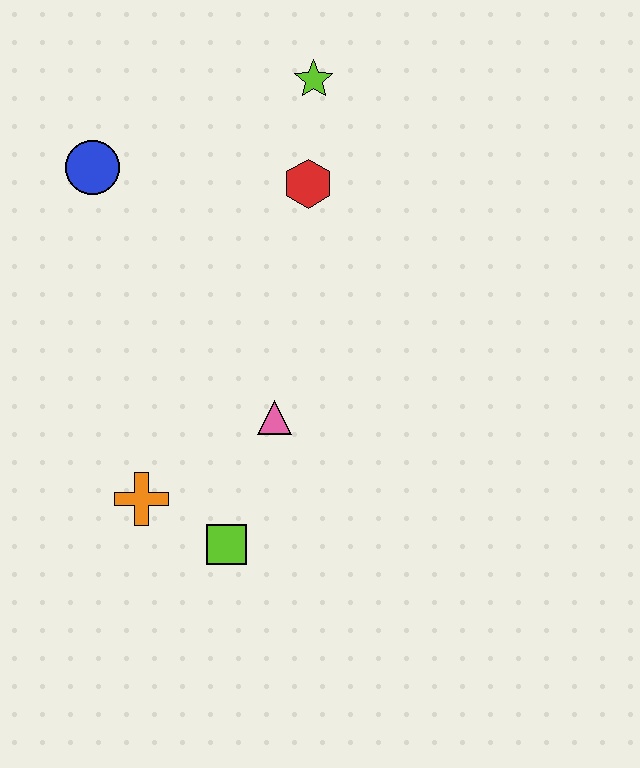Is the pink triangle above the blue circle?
No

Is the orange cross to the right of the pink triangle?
No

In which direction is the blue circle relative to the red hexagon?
The blue circle is to the left of the red hexagon.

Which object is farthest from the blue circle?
The lime square is farthest from the blue circle.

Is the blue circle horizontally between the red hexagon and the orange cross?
No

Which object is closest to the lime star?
The red hexagon is closest to the lime star.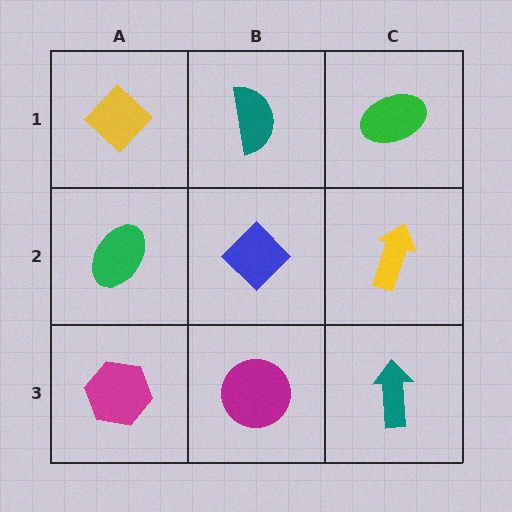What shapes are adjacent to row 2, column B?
A teal semicircle (row 1, column B), a magenta circle (row 3, column B), a green ellipse (row 2, column A), a yellow arrow (row 2, column C).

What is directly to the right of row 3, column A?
A magenta circle.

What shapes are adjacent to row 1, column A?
A green ellipse (row 2, column A), a teal semicircle (row 1, column B).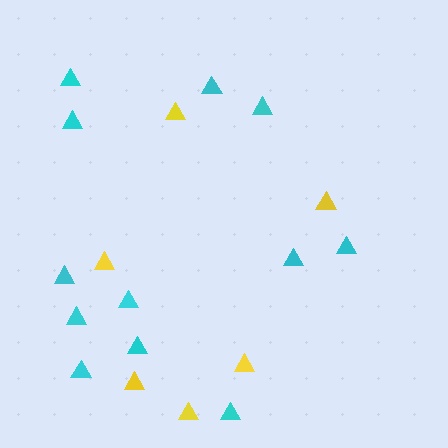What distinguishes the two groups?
There are 2 groups: one group of yellow triangles (6) and one group of cyan triangles (12).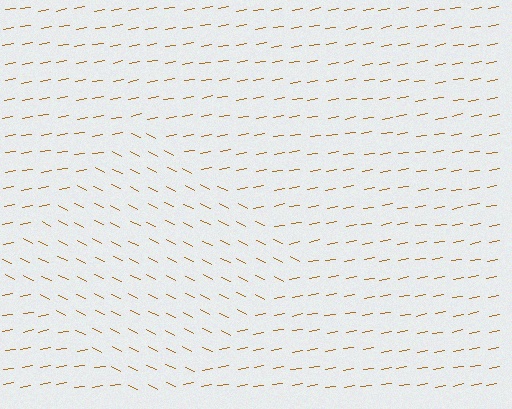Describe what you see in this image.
The image is filled with small brown line segments. A diamond region in the image has lines oriented differently from the surrounding lines, creating a visible texture boundary.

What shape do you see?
I see a diamond.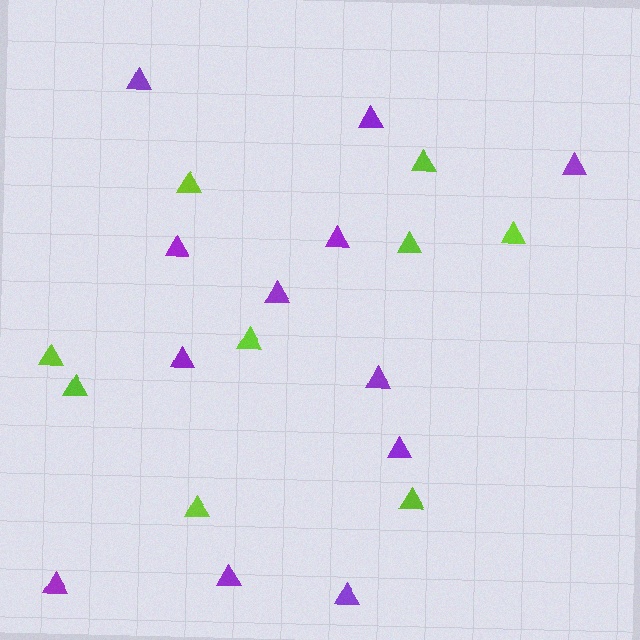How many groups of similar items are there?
There are 2 groups: one group of purple triangles (12) and one group of lime triangles (9).